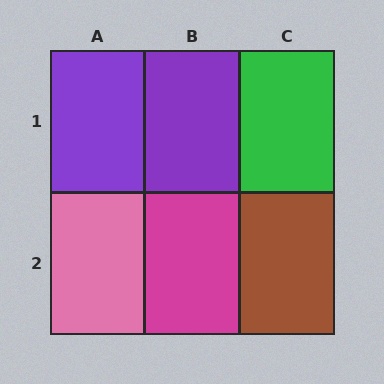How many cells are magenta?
1 cell is magenta.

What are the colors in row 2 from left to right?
Pink, magenta, brown.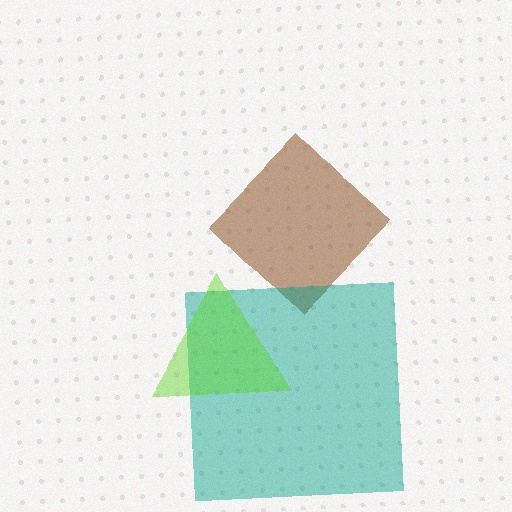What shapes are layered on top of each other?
The layered shapes are: a brown diamond, a teal square, a lime triangle.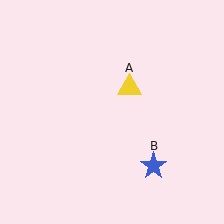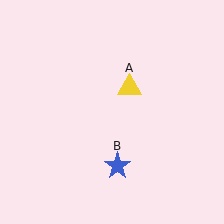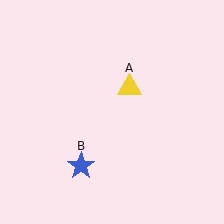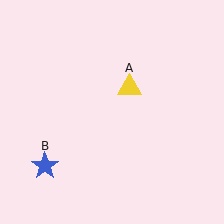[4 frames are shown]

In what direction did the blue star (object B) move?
The blue star (object B) moved left.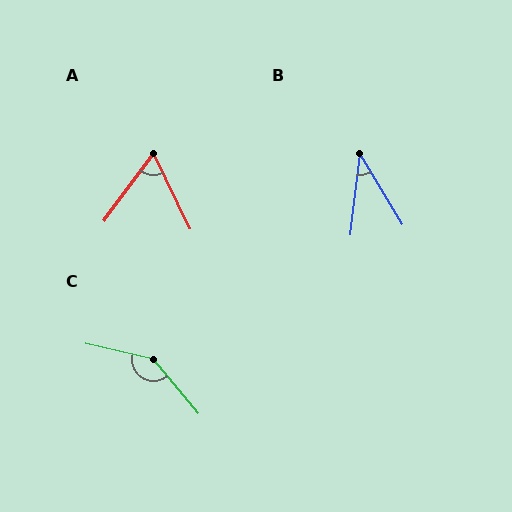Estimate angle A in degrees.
Approximately 61 degrees.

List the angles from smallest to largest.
B (37°), A (61°), C (143°).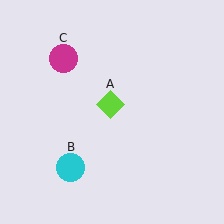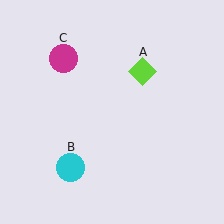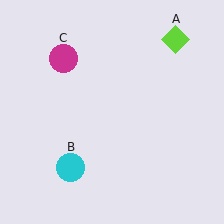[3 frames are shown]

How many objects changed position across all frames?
1 object changed position: lime diamond (object A).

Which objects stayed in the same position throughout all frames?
Cyan circle (object B) and magenta circle (object C) remained stationary.